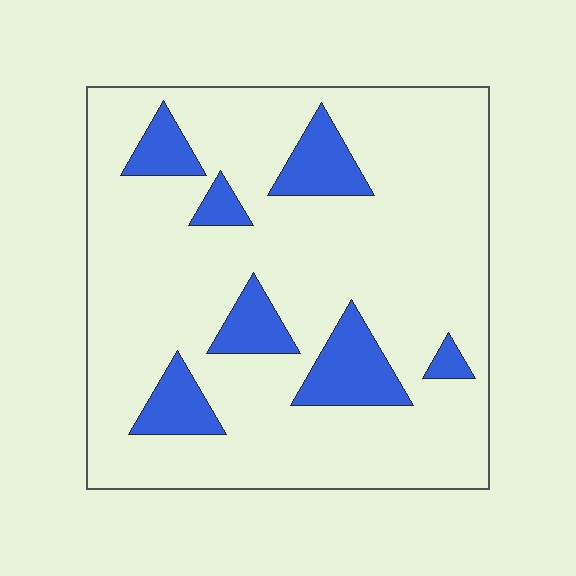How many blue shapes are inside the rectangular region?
7.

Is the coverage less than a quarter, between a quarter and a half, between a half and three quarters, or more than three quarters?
Less than a quarter.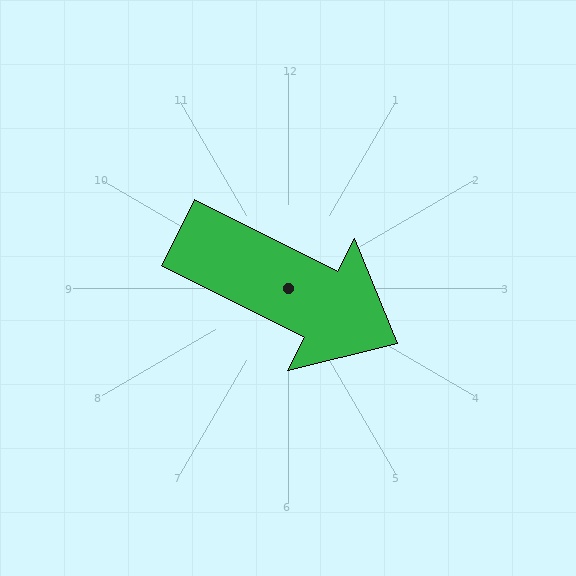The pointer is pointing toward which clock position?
Roughly 4 o'clock.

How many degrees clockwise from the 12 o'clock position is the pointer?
Approximately 117 degrees.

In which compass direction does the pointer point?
Southeast.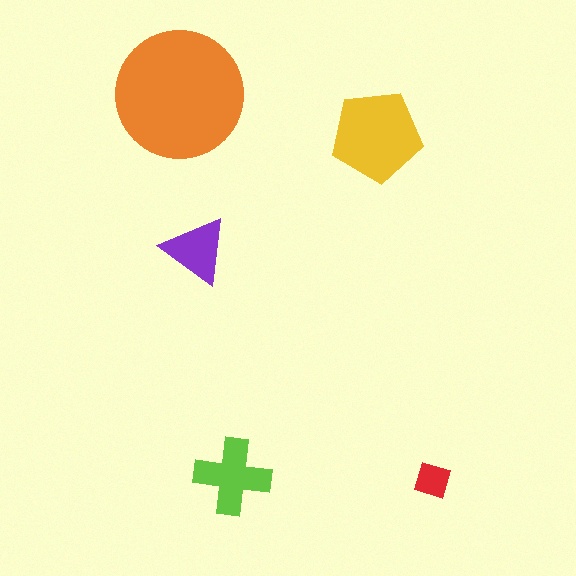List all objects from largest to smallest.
The orange circle, the yellow pentagon, the lime cross, the purple triangle, the red diamond.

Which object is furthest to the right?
The red diamond is rightmost.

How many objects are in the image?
There are 5 objects in the image.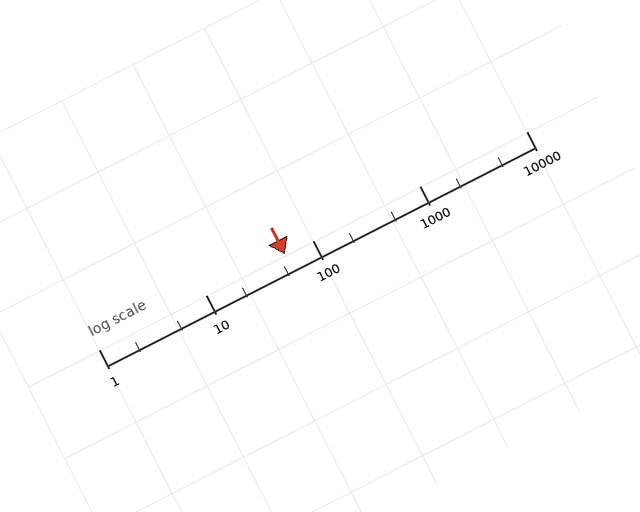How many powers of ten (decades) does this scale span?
The scale spans 4 decades, from 1 to 10000.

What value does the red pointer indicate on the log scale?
The pointer indicates approximately 56.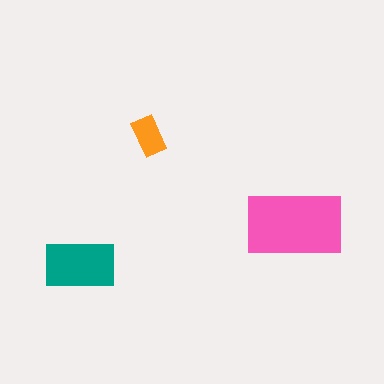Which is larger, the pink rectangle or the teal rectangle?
The pink one.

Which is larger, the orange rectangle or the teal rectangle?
The teal one.